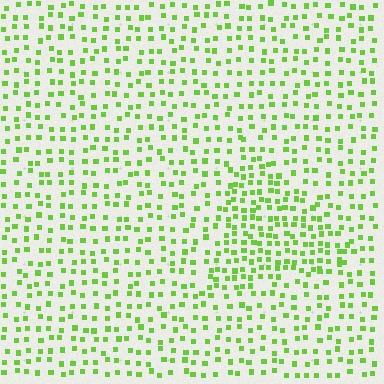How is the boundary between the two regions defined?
The boundary is defined by a change in element density (approximately 1.7x ratio). All elements are the same color, size, and shape.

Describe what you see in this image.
The image contains small lime elements arranged at two different densities. A triangle-shaped region is visible where the elements are more densely packed than the surrounding area.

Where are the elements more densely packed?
The elements are more densely packed inside the triangle boundary.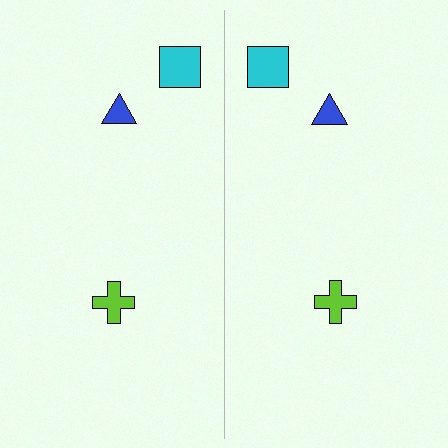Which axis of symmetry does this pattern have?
The pattern has a vertical axis of symmetry running through the center of the image.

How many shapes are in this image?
There are 6 shapes in this image.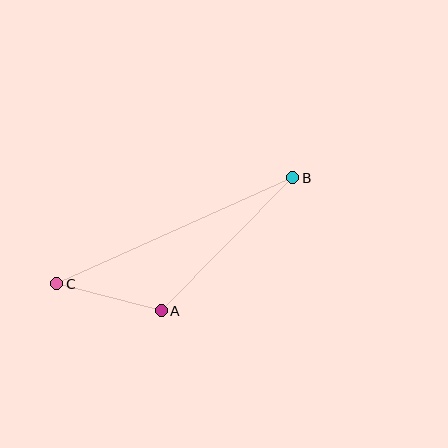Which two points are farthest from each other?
Points B and C are farthest from each other.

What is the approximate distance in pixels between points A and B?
The distance between A and B is approximately 187 pixels.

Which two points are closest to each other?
Points A and C are closest to each other.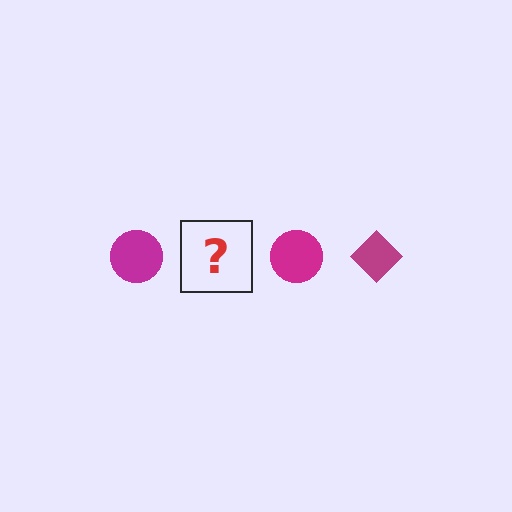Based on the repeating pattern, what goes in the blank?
The blank should be a magenta diamond.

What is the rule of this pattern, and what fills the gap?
The rule is that the pattern cycles through circle, diamond shapes in magenta. The gap should be filled with a magenta diamond.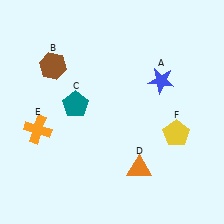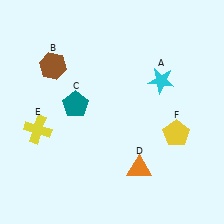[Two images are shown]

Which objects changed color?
A changed from blue to cyan. E changed from orange to yellow.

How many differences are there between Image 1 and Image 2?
There are 2 differences between the two images.